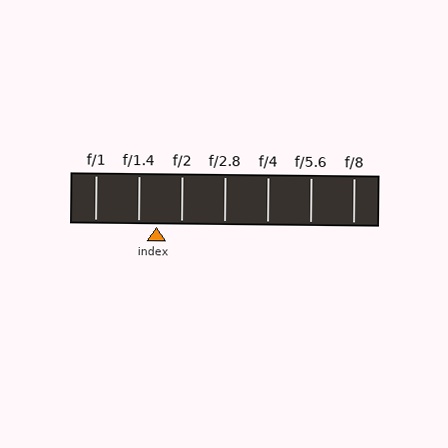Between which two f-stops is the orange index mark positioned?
The index mark is between f/1.4 and f/2.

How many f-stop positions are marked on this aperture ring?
There are 7 f-stop positions marked.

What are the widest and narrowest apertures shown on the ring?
The widest aperture shown is f/1 and the narrowest is f/8.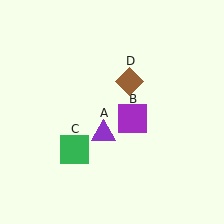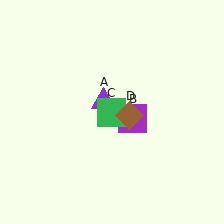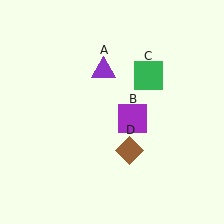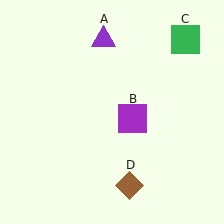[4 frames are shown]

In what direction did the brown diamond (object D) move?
The brown diamond (object D) moved down.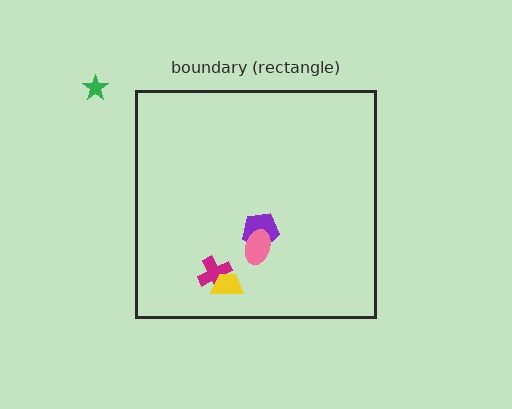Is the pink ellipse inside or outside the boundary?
Inside.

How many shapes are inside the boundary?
4 inside, 1 outside.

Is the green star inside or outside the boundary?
Outside.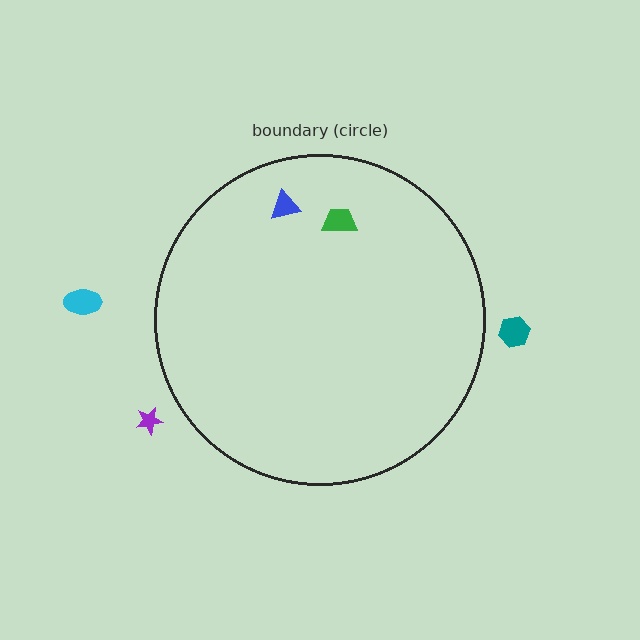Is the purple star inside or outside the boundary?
Outside.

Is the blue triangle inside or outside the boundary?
Inside.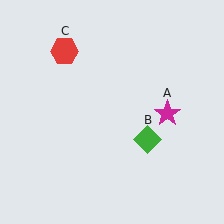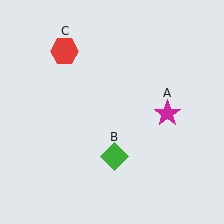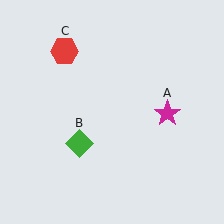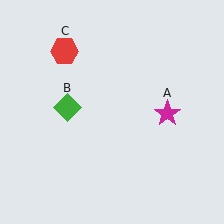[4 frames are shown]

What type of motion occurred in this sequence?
The green diamond (object B) rotated clockwise around the center of the scene.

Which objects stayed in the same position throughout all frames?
Magenta star (object A) and red hexagon (object C) remained stationary.